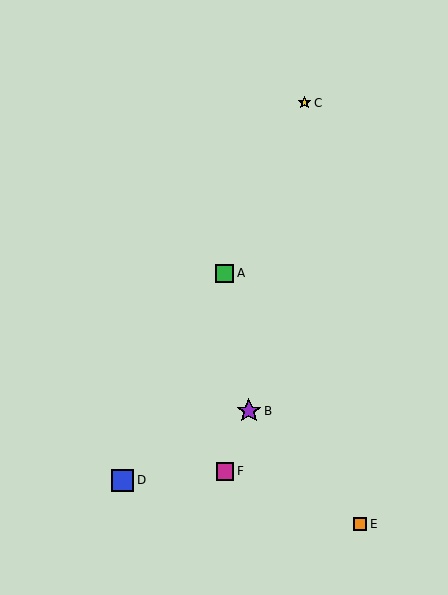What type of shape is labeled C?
Shape C is a yellow star.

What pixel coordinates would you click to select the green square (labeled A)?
Click at (225, 273) to select the green square A.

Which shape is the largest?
The purple star (labeled B) is the largest.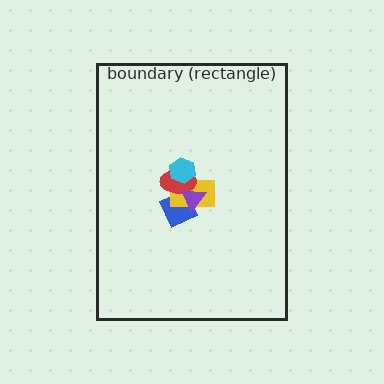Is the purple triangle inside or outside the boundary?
Inside.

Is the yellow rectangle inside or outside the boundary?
Inside.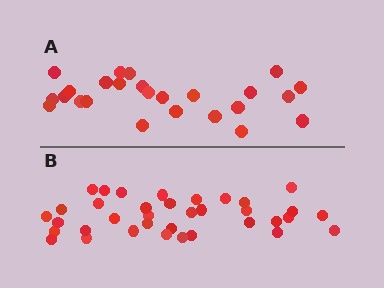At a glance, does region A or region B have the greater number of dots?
Region B (the bottom region) has more dots.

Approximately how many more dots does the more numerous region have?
Region B has roughly 12 or so more dots than region A.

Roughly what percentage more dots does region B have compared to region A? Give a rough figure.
About 45% more.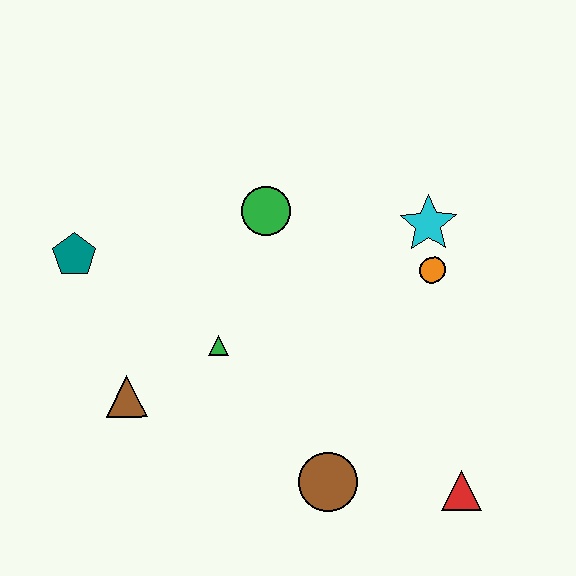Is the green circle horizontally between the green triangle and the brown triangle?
No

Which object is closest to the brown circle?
The red triangle is closest to the brown circle.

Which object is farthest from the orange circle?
The teal pentagon is farthest from the orange circle.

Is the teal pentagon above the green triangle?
Yes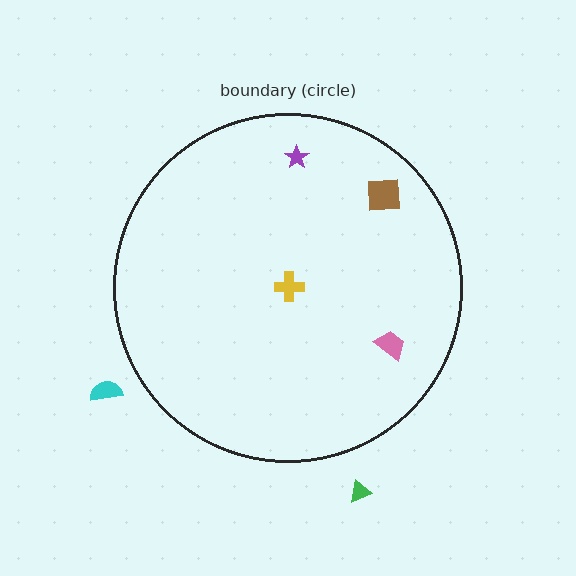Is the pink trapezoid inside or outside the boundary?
Inside.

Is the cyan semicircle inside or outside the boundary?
Outside.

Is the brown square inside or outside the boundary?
Inside.